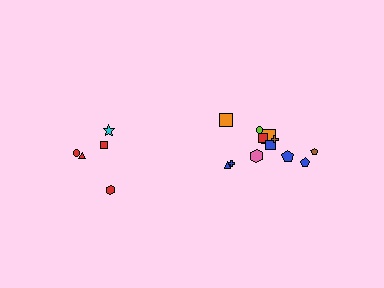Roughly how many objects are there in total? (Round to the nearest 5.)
Roughly 15 objects in total.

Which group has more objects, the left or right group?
The right group.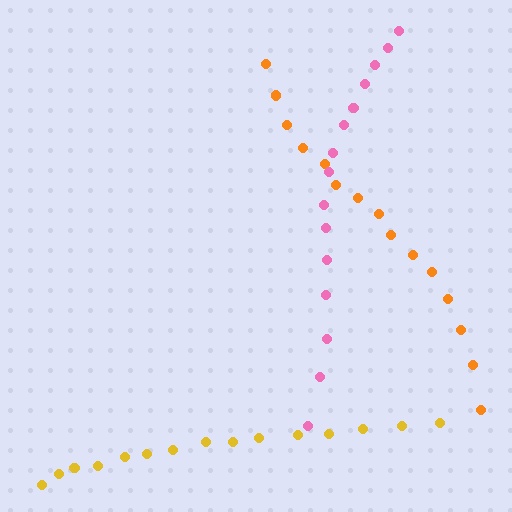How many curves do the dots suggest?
There are 3 distinct paths.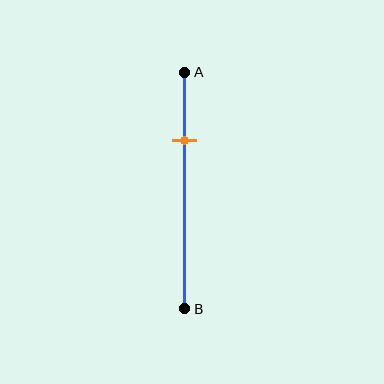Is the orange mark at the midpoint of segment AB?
No, the mark is at about 30% from A, not at the 50% midpoint.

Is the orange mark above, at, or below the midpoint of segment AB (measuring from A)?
The orange mark is above the midpoint of segment AB.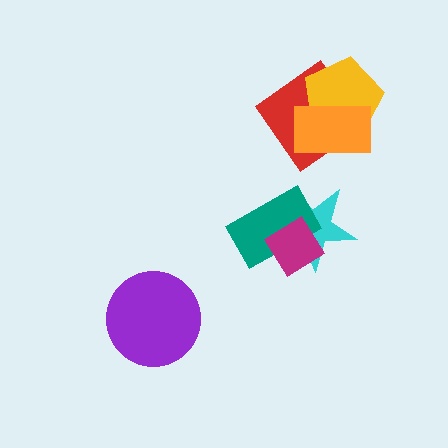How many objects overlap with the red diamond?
2 objects overlap with the red diamond.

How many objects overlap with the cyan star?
2 objects overlap with the cyan star.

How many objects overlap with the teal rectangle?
2 objects overlap with the teal rectangle.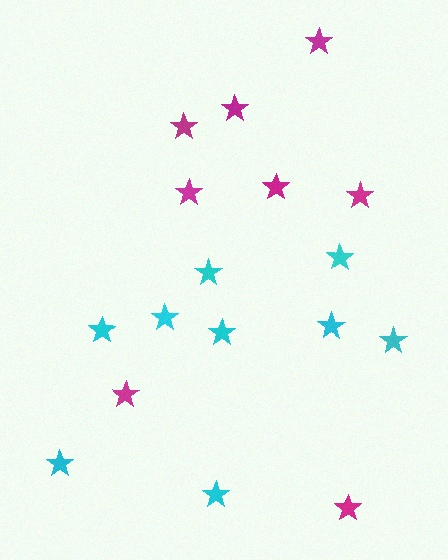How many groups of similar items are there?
There are 2 groups: one group of cyan stars (9) and one group of magenta stars (8).